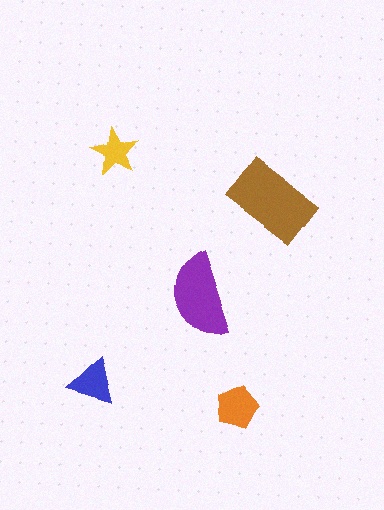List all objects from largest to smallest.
The brown rectangle, the purple semicircle, the orange pentagon, the blue triangle, the yellow star.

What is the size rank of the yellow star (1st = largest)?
5th.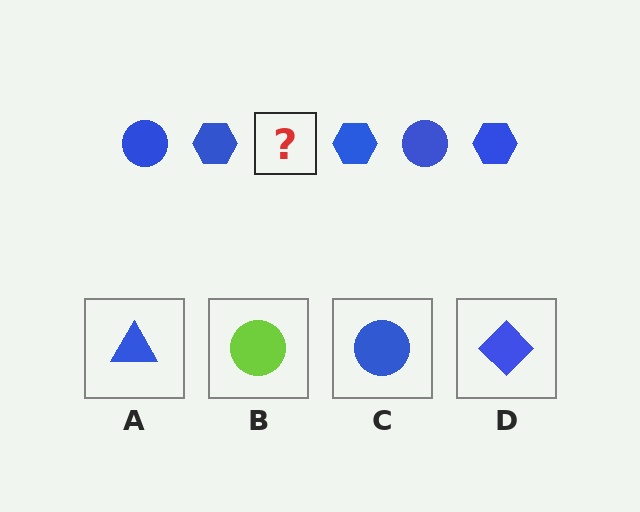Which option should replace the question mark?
Option C.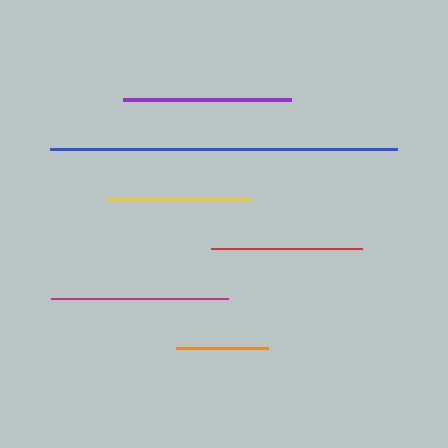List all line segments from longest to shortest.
From longest to shortest: blue, magenta, purple, red, yellow, orange.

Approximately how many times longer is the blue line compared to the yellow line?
The blue line is approximately 2.4 times the length of the yellow line.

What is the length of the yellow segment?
The yellow segment is approximately 143 pixels long.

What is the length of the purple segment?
The purple segment is approximately 168 pixels long.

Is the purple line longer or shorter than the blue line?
The blue line is longer than the purple line.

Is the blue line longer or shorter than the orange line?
The blue line is longer than the orange line.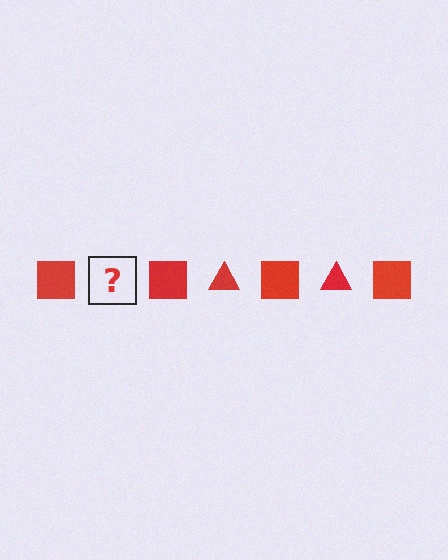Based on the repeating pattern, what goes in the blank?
The blank should be a red triangle.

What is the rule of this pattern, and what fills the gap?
The rule is that the pattern cycles through square, triangle shapes in red. The gap should be filled with a red triangle.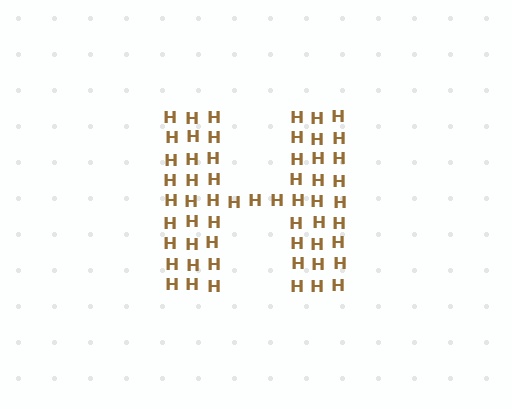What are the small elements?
The small elements are letter H's.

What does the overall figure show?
The overall figure shows the letter H.